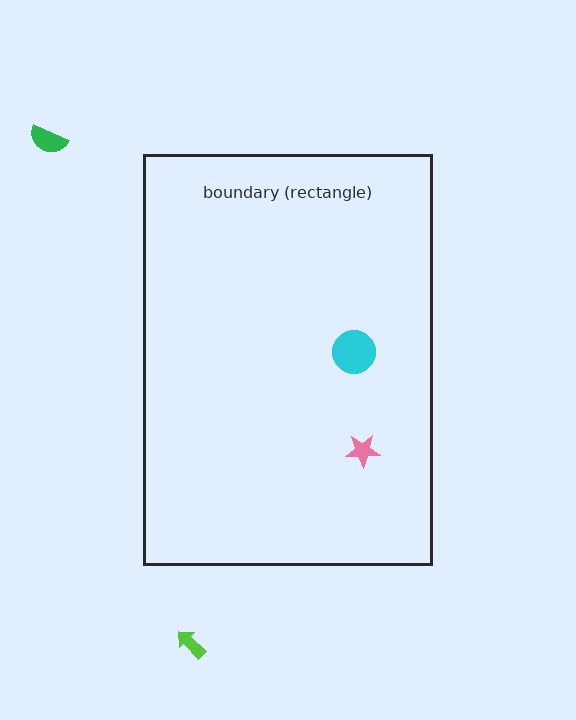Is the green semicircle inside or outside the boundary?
Outside.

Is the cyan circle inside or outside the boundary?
Inside.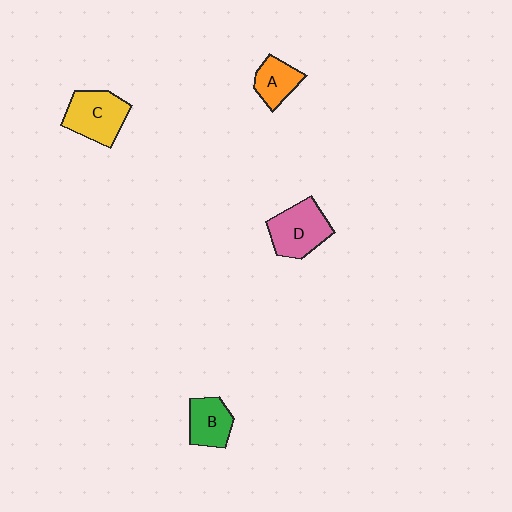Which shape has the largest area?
Shape C (yellow).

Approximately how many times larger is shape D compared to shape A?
Approximately 1.6 times.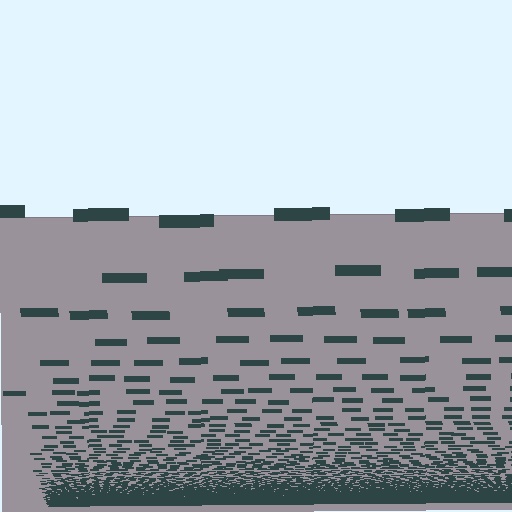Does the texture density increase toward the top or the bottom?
Density increases toward the bottom.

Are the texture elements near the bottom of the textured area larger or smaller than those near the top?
Smaller. The gradient is inverted — elements near the bottom are smaller and denser.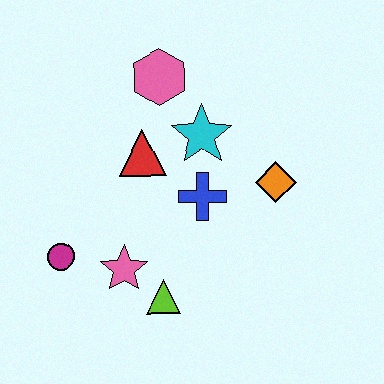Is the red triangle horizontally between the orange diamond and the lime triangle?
No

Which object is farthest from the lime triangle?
The pink hexagon is farthest from the lime triangle.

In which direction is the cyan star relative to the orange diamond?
The cyan star is to the left of the orange diamond.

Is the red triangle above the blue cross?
Yes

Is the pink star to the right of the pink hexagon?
No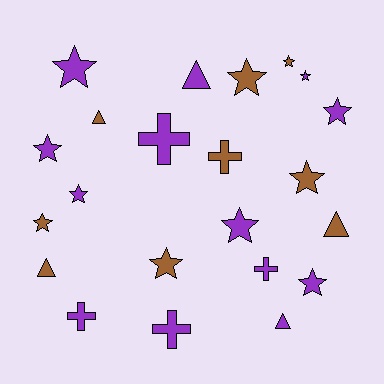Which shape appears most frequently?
Star, with 12 objects.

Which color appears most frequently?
Purple, with 13 objects.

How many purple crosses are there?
There are 4 purple crosses.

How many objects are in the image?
There are 22 objects.